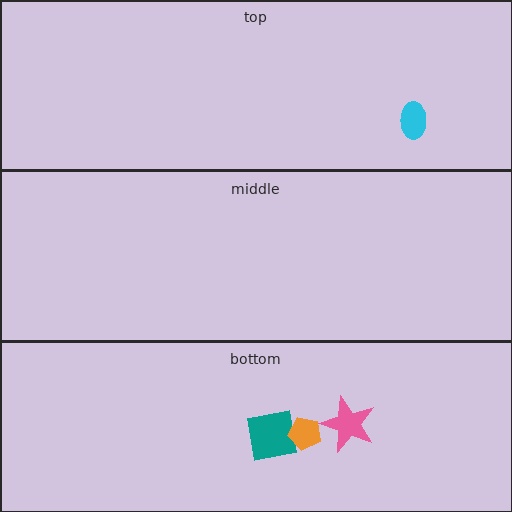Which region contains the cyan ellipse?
The top region.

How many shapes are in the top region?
1.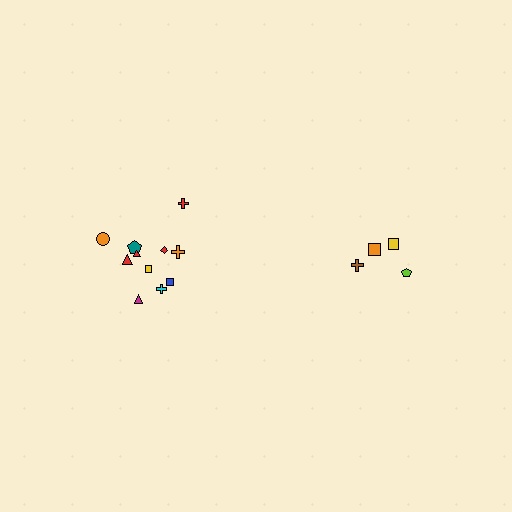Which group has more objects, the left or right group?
The left group.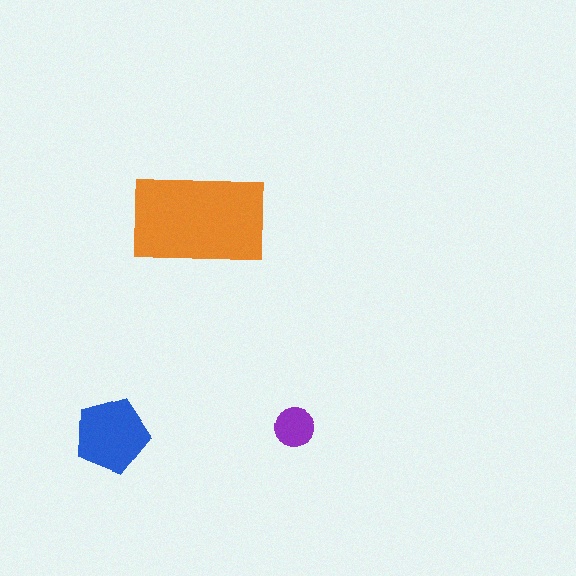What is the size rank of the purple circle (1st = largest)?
3rd.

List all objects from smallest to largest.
The purple circle, the blue pentagon, the orange rectangle.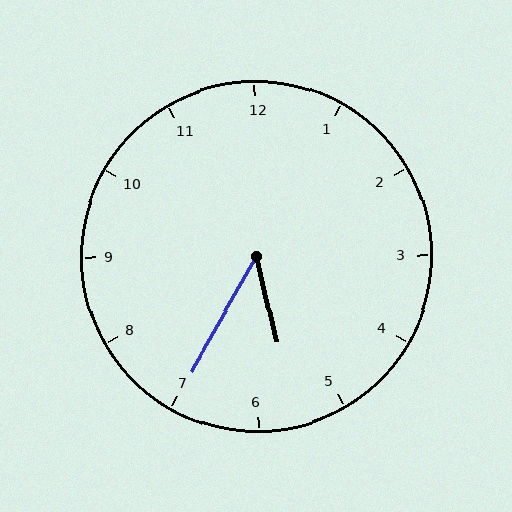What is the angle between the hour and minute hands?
Approximately 42 degrees.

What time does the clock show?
5:35.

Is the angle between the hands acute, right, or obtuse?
It is acute.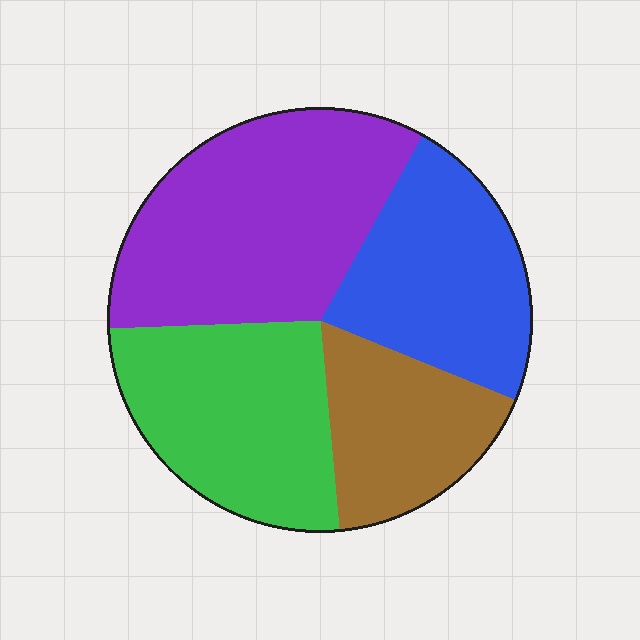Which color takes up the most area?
Purple, at roughly 35%.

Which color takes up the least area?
Brown, at roughly 15%.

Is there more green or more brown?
Green.